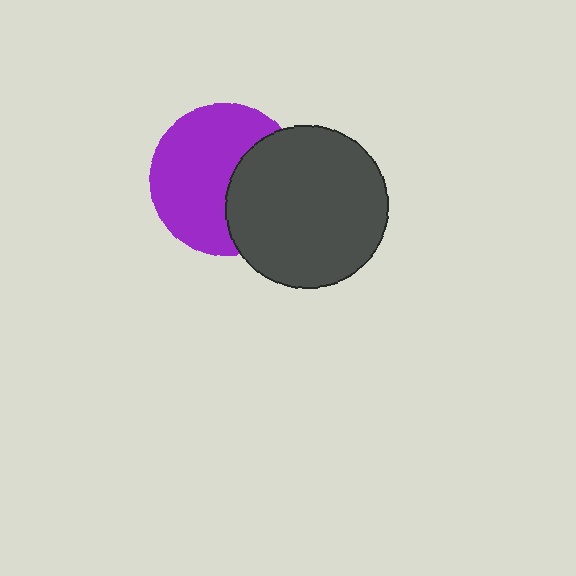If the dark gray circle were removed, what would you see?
You would see the complete purple circle.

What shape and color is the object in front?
The object in front is a dark gray circle.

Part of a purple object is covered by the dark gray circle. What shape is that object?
It is a circle.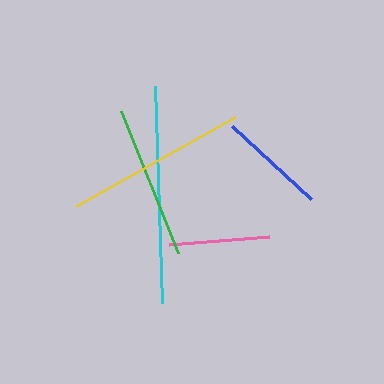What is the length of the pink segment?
The pink segment is approximately 100 pixels long.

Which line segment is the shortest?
The pink line is the shortest at approximately 100 pixels.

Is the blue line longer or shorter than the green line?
The green line is longer than the blue line.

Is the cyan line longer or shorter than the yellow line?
The cyan line is longer than the yellow line.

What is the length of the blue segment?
The blue segment is approximately 107 pixels long.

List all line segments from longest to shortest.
From longest to shortest: cyan, yellow, green, blue, pink.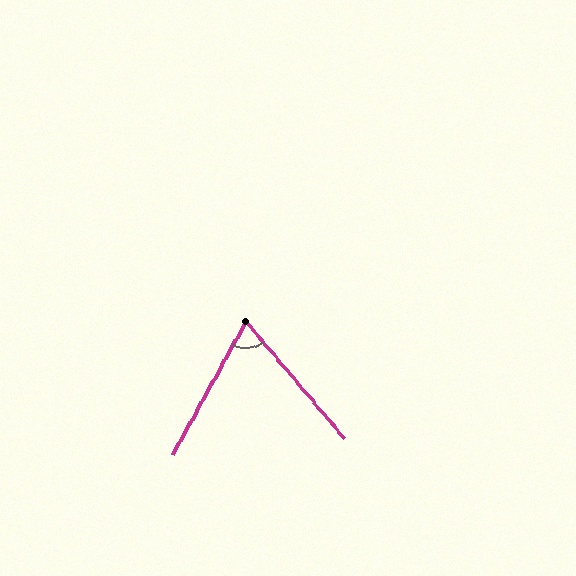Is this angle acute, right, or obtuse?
It is acute.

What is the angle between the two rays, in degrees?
Approximately 69 degrees.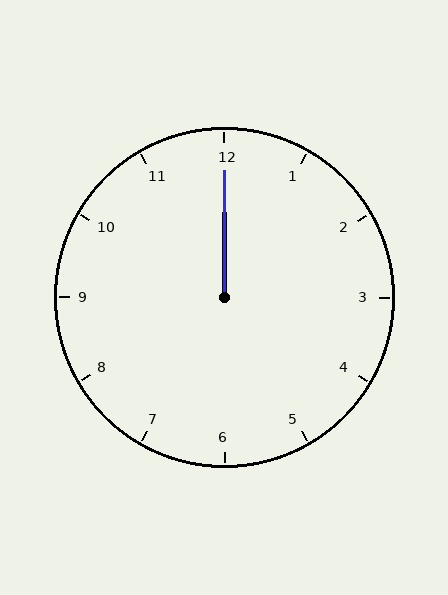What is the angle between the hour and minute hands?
Approximately 0 degrees.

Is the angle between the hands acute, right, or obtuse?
It is acute.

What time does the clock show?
12:00.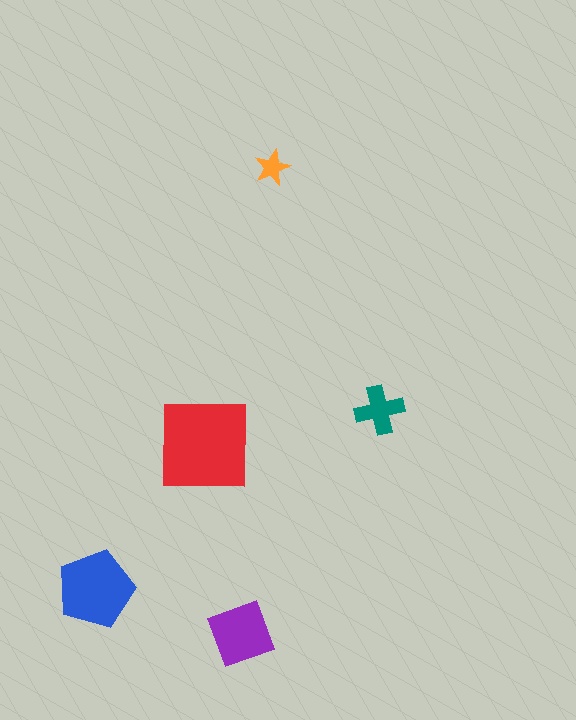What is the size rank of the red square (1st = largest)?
1st.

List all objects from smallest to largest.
The orange star, the teal cross, the purple square, the blue pentagon, the red square.